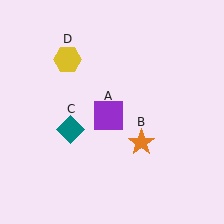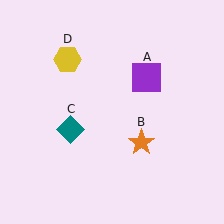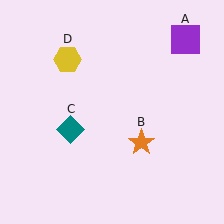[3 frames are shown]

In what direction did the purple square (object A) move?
The purple square (object A) moved up and to the right.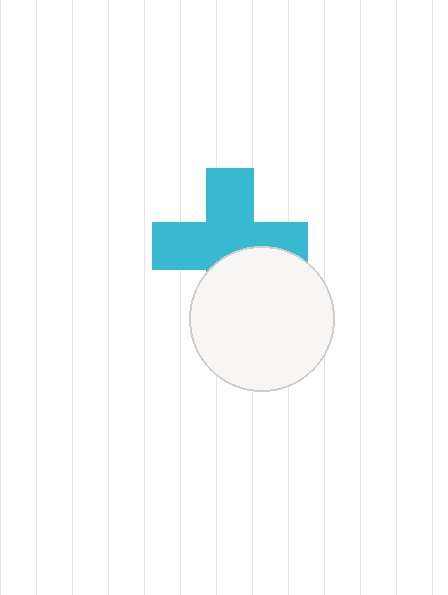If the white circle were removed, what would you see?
You would see the complete cyan cross.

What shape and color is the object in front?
The object in front is a white circle.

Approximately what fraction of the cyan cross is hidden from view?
Roughly 34% of the cyan cross is hidden behind the white circle.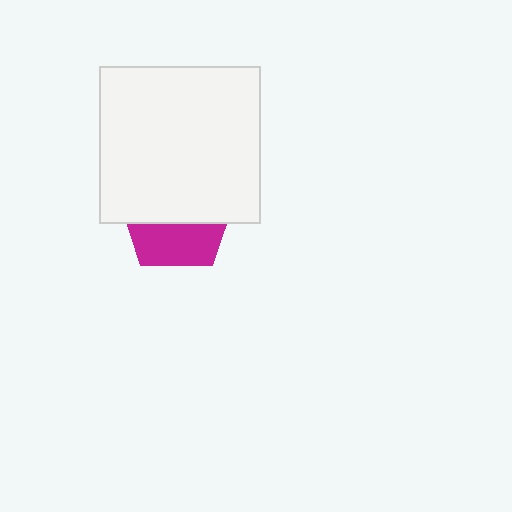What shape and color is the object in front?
The object in front is a white rectangle.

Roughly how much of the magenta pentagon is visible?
A small part of it is visible (roughly 41%).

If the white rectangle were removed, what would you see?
You would see the complete magenta pentagon.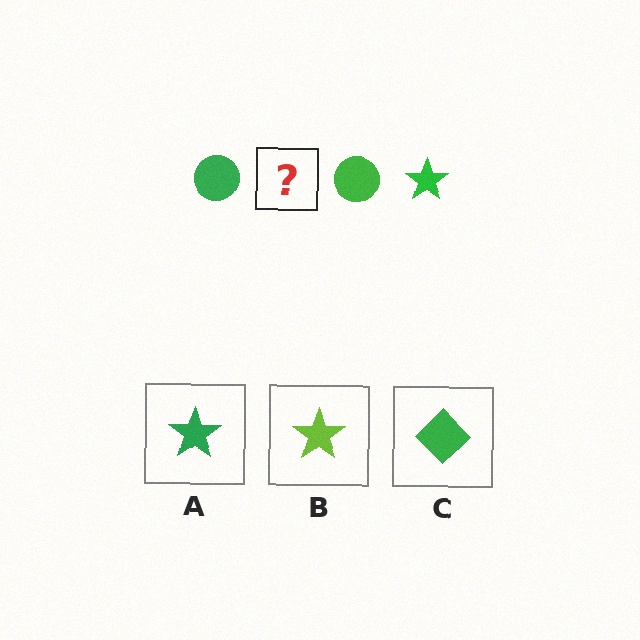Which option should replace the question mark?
Option A.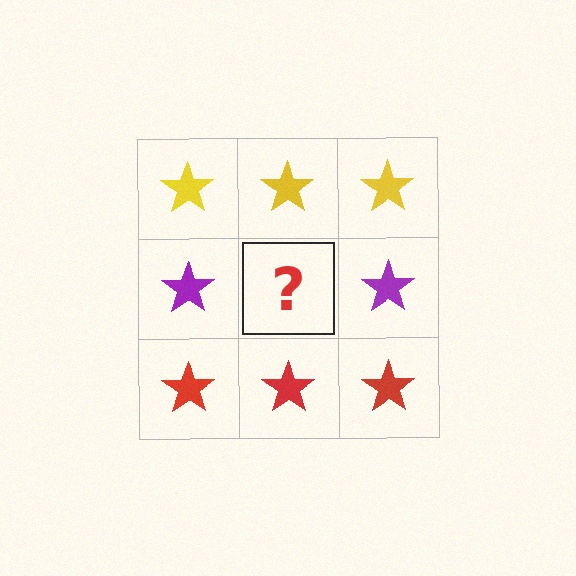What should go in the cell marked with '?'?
The missing cell should contain a purple star.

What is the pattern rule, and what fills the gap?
The rule is that each row has a consistent color. The gap should be filled with a purple star.